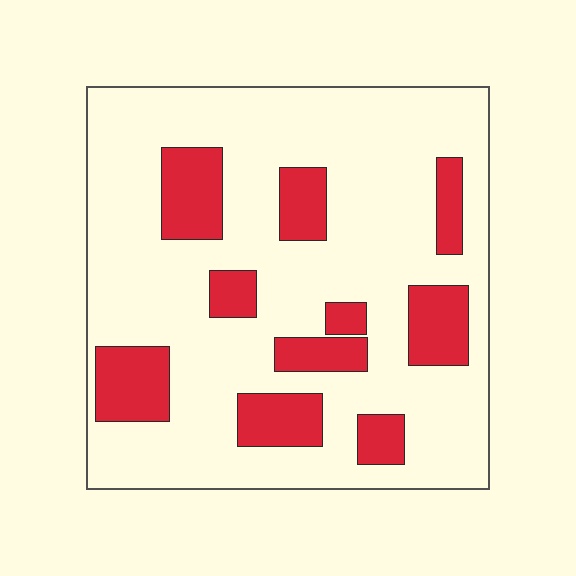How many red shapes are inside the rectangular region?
10.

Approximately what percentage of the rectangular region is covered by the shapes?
Approximately 20%.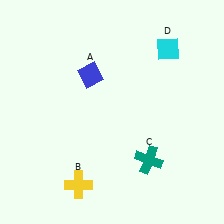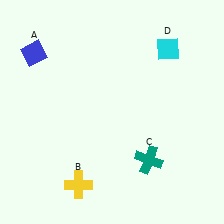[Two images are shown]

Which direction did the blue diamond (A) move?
The blue diamond (A) moved left.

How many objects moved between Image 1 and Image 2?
1 object moved between the two images.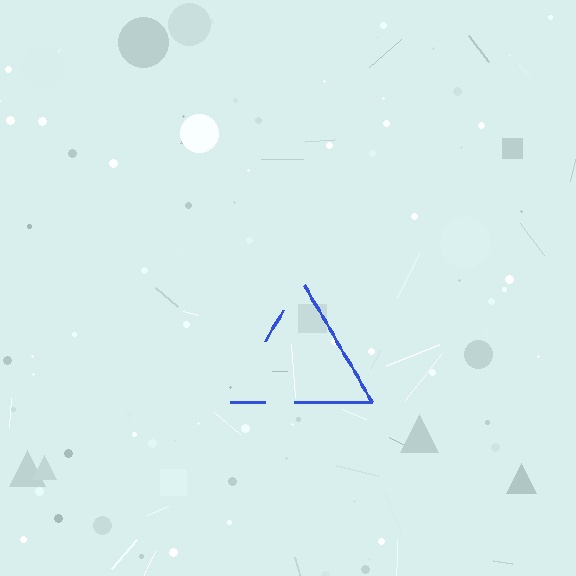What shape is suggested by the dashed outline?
The dashed outline suggests a triangle.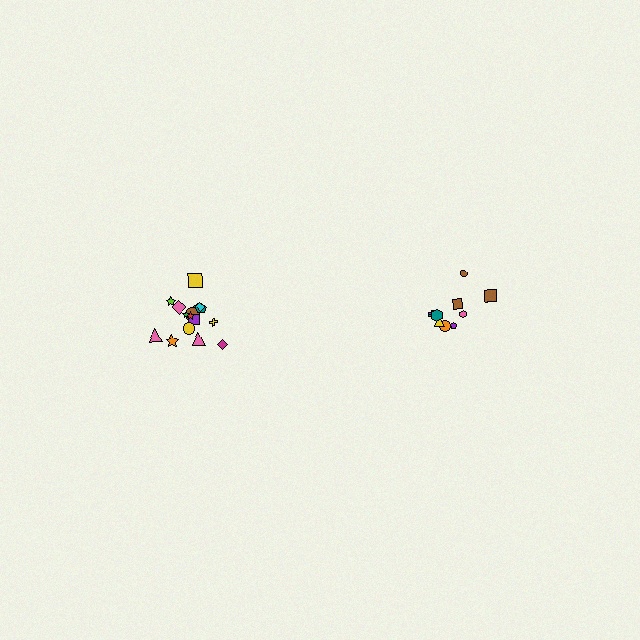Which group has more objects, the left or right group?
The left group.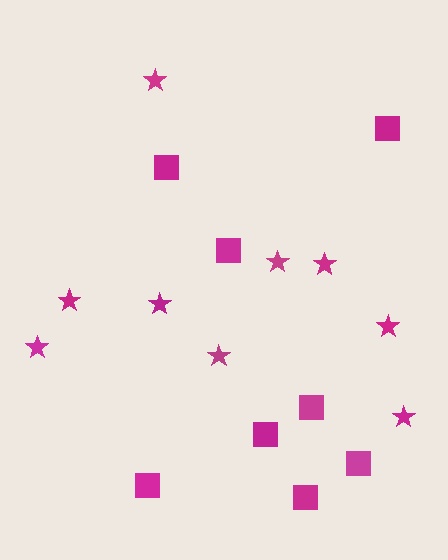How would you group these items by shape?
There are 2 groups: one group of stars (9) and one group of squares (8).